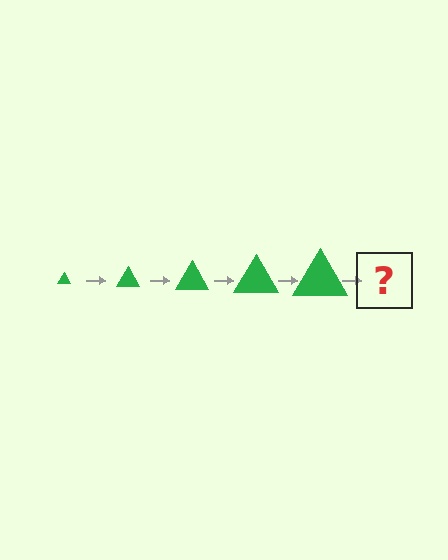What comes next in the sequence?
The next element should be a green triangle, larger than the previous one.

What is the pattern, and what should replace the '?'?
The pattern is that the triangle gets progressively larger each step. The '?' should be a green triangle, larger than the previous one.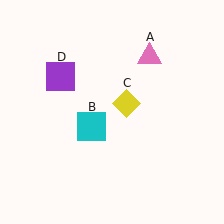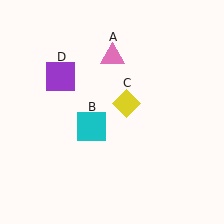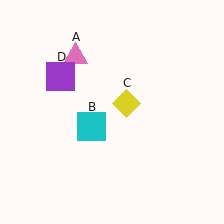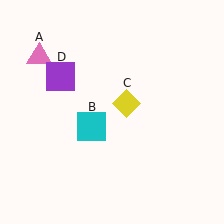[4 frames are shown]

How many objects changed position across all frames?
1 object changed position: pink triangle (object A).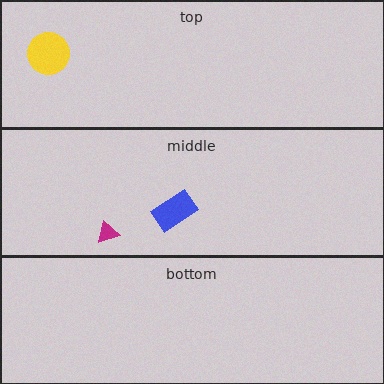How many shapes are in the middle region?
2.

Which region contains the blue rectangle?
The middle region.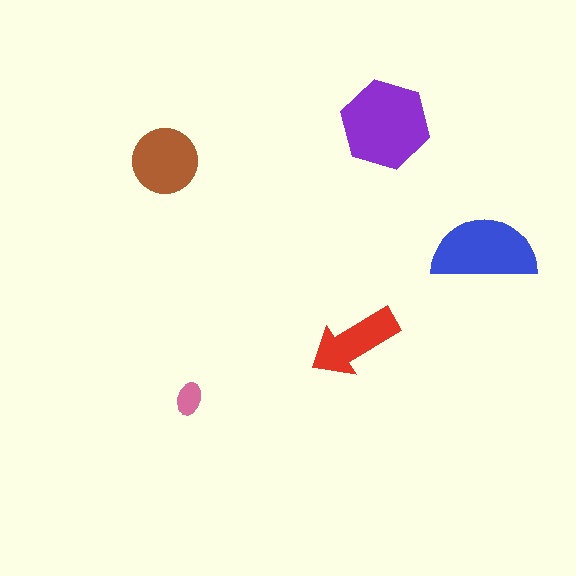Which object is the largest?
The purple hexagon.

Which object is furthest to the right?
The blue semicircle is rightmost.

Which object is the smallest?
The pink ellipse.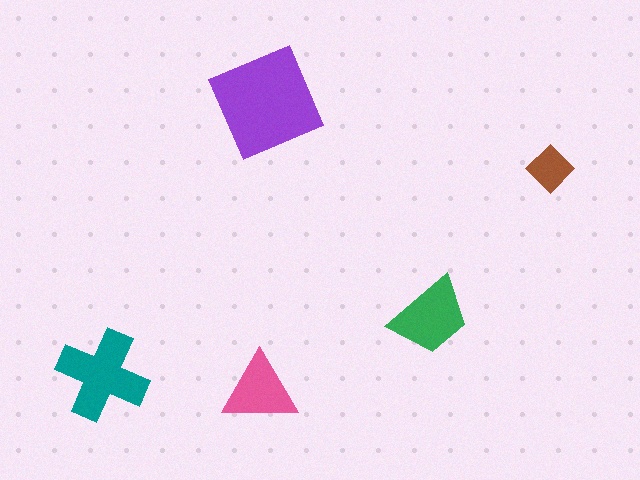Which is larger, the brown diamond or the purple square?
The purple square.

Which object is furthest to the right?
The brown diamond is rightmost.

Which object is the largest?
The purple square.